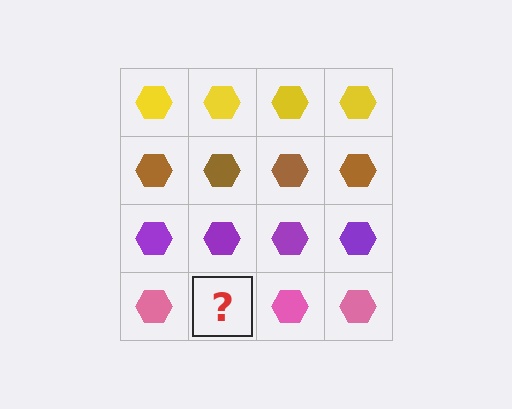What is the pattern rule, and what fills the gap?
The rule is that each row has a consistent color. The gap should be filled with a pink hexagon.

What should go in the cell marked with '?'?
The missing cell should contain a pink hexagon.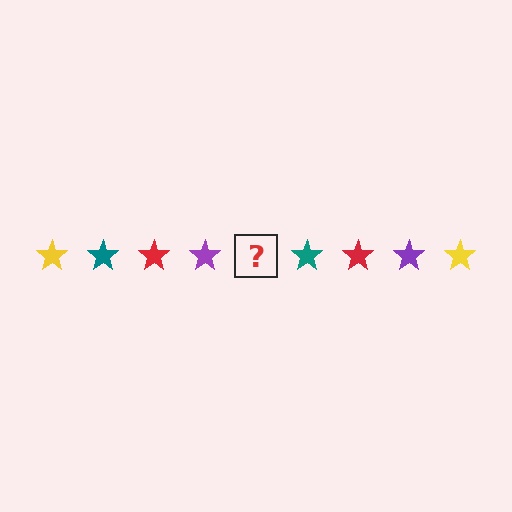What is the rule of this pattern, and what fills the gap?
The rule is that the pattern cycles through yellow, teal, red, purple stars. The gap should be filled with a yellow star.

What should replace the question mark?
The question mark should be replaced with a yellow star.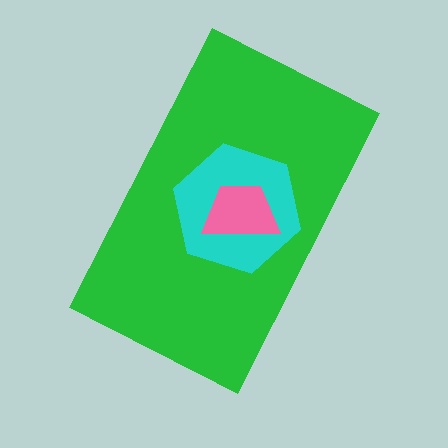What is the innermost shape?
The pink trapezoid.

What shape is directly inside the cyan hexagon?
The pink trapezoid.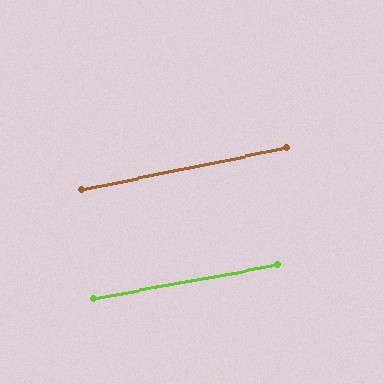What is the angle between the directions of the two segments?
Approximately 1 degree.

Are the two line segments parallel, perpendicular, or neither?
Parallel — their directions differ by only 1.2°.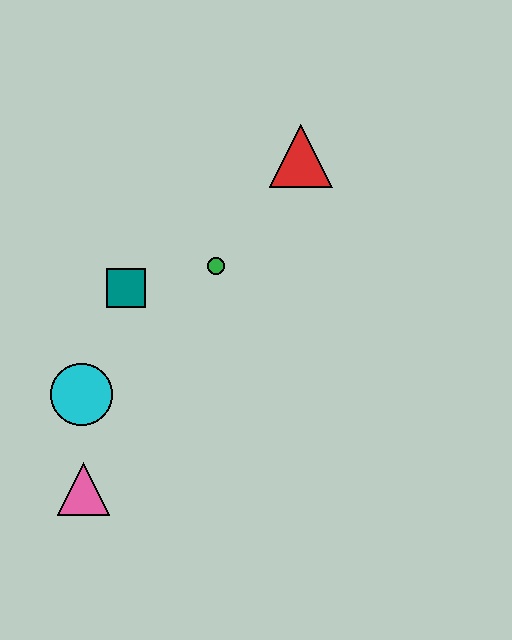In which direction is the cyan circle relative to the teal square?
The cyan circle is below the teal square.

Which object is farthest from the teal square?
The red triangle is farthest from the teal square.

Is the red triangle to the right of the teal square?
Yes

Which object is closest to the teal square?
The green circle is closest to the teal square.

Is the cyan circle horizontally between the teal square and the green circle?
No